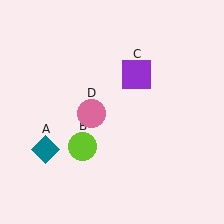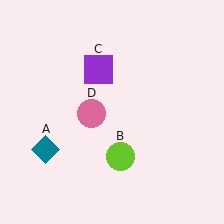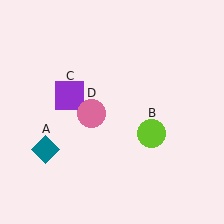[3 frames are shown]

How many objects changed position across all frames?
2 objects changed position: lime circle (object B), purple square (object C).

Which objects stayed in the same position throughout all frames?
Teal diamond (object A) and pink circle (object D) remained stationary.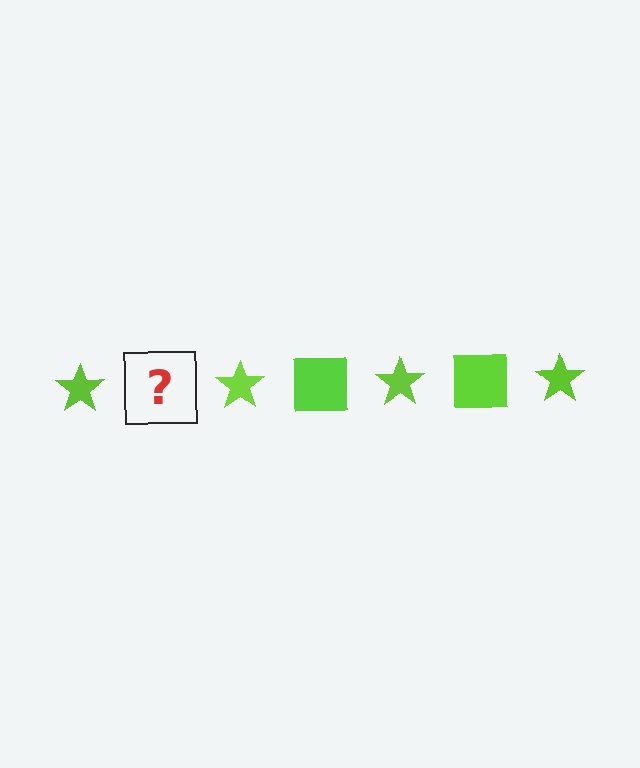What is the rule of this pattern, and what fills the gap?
The rule is that the pattern cycles through star, square shapes in lime. The gap should be filled with a lime square.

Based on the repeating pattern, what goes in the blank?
The blank should be a lime square.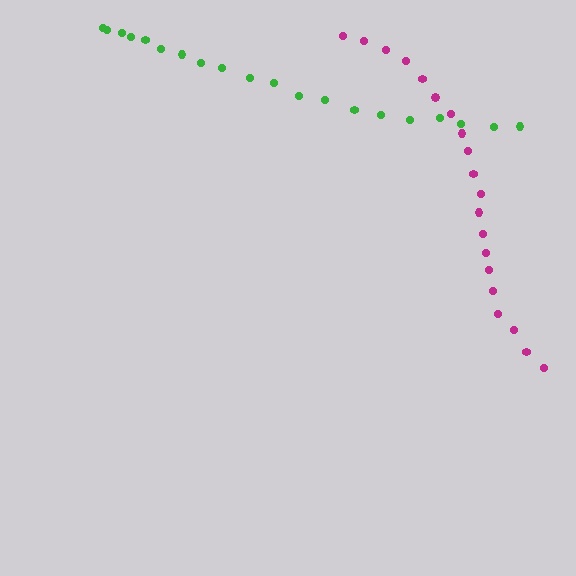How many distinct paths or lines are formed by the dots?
There are 2 distinct paths.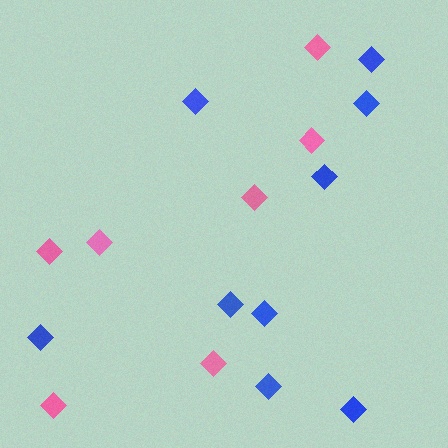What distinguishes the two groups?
There are 2 groups: one group of pink diamonds (7) and one group of blue diamonds (9).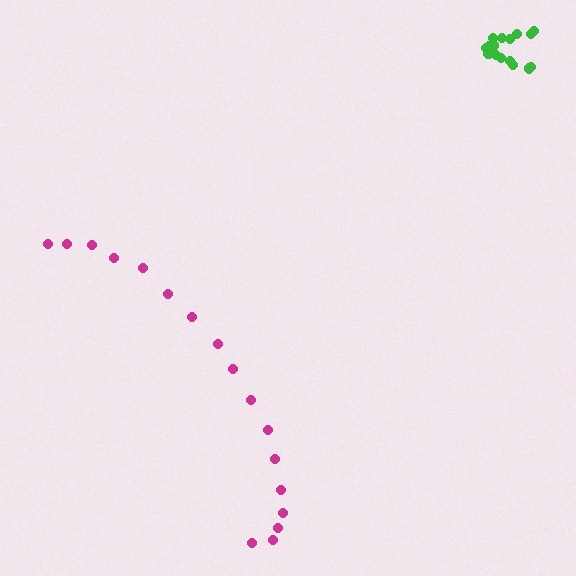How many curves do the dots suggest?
There are 2 distinct paths.